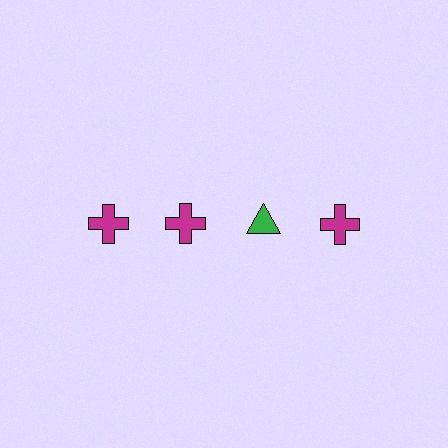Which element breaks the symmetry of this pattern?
The green triangle in the top row, center column breaks the symmetry. All other shapes are magenta crosses.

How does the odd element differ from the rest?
It differs in both color (green instead of magenta) and shape (triangle instead of cross).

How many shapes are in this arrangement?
There are 4 shapes arranged in a grid pattern.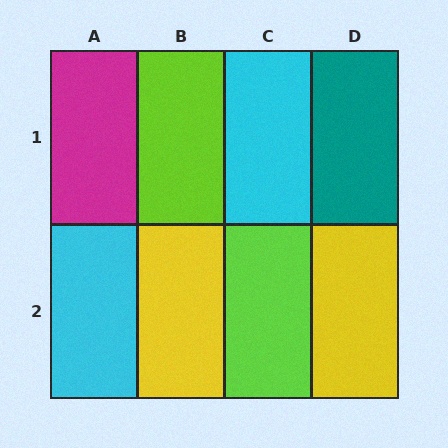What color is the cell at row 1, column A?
Magenta.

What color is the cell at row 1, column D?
Teal.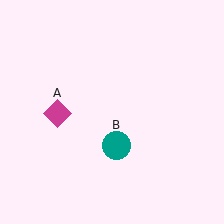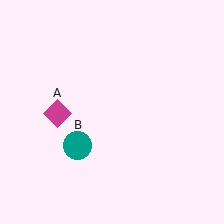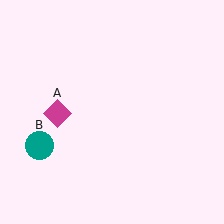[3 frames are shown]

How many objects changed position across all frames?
1 object changed position: teal circle (object B).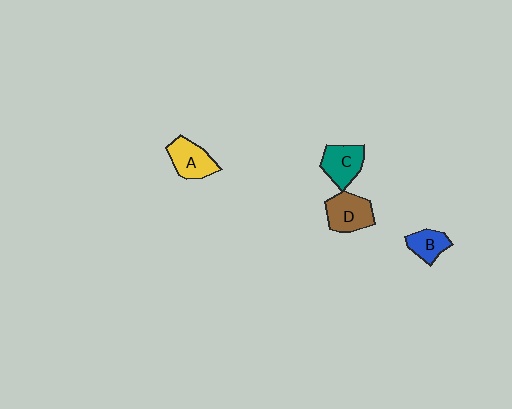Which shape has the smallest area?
Shape B (blue).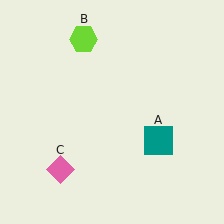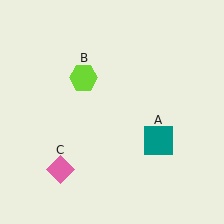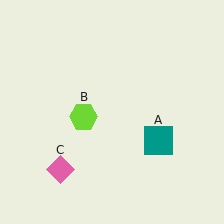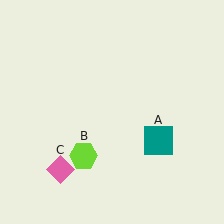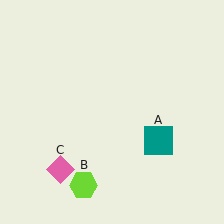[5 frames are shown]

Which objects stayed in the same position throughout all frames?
Teal square (object A) and pink diamond (object C) remained stationary.